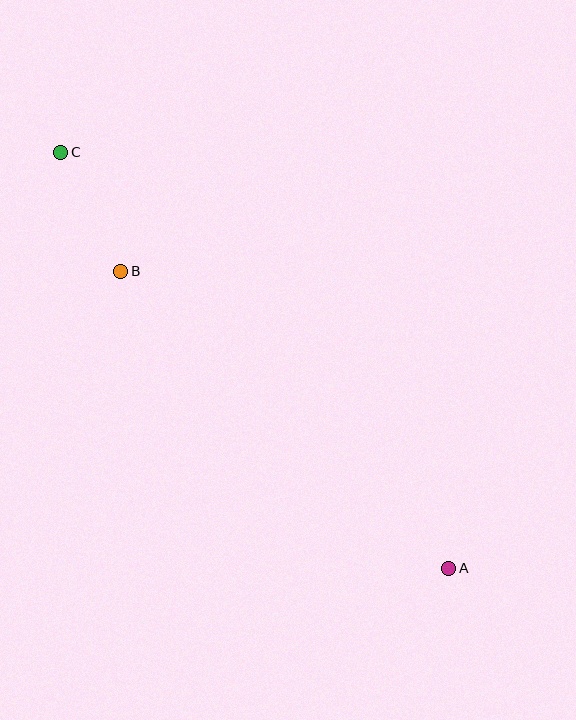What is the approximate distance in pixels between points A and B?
The distance between A and B is approximately 443 pixels.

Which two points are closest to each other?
Points B and C are closest to each other.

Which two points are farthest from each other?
Points A and C are farthest from each other.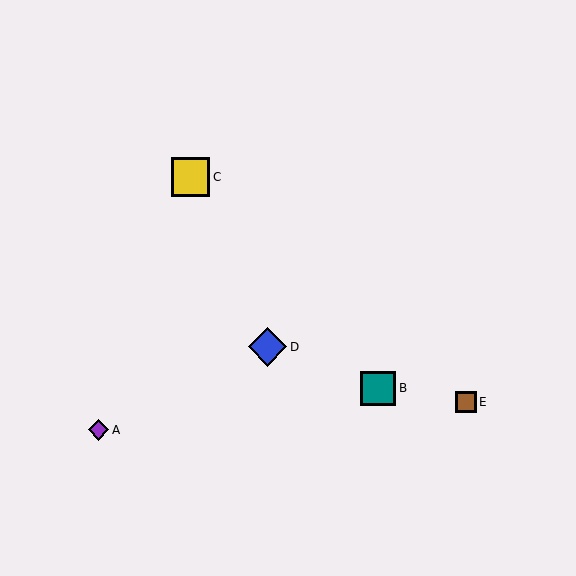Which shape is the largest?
The blue diamond (labeled D) is the largest.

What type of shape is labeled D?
Shape D is a blue diamond.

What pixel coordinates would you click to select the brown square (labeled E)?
Click at (466, 402) to select the brown square E.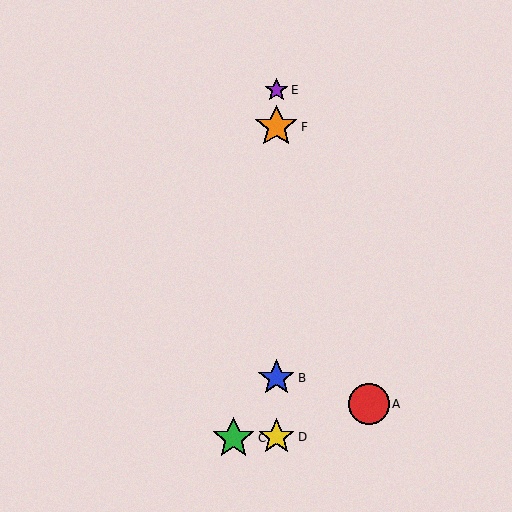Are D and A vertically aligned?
No, D is at x≈276 and A is at x≈369.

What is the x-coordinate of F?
Object F is at x≈276.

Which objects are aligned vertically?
Objects B, D, E, F are aligned vertically.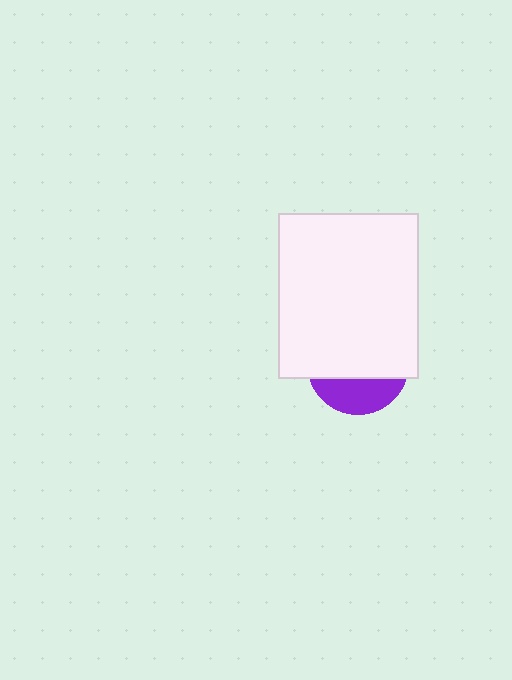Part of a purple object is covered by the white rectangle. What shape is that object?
It is a circle.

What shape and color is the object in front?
The object in front is a white rectangle.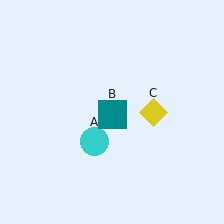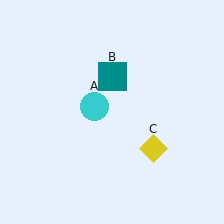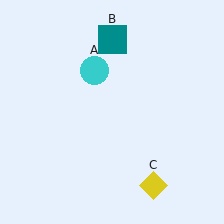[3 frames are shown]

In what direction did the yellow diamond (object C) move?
The yellow diamond (object C) moved down.